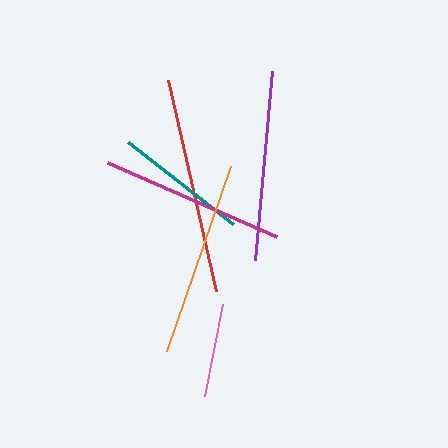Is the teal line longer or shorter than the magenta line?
The magenta line is longer than the teal line.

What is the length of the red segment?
The red segment is approximately 216 pixels long.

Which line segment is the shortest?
The pink line is the shortest at approximately 94 pixels.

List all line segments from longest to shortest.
From longest to shortest: red, orange, purple, magenta, teal, pink.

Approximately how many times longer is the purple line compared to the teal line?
The purple line is approximately 1.4 times the length of the teal line.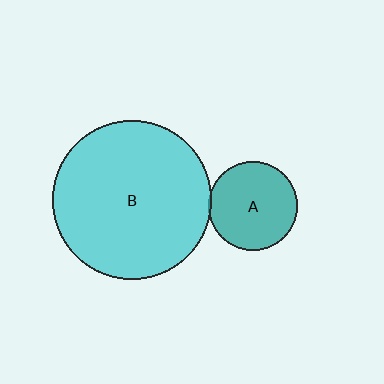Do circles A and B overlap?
Yes.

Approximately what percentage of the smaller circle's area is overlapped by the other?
Approximately 5%.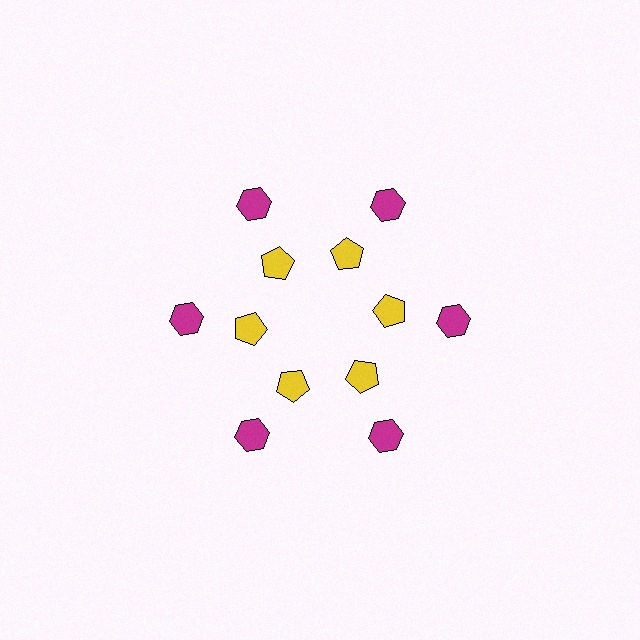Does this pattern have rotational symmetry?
Yes, this pattern has 6-fold rotational symmetry. It looks the same after rotating 60 degrees around the center.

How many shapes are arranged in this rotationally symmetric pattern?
There are 12 shapes, arranged in 6 groups of 2.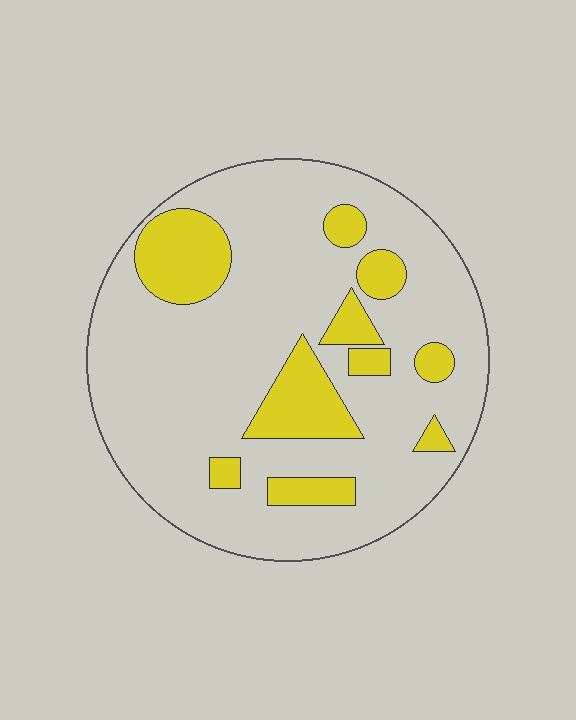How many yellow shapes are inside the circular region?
10.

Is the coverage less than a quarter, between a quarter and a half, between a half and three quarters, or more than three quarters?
Less than a quarter.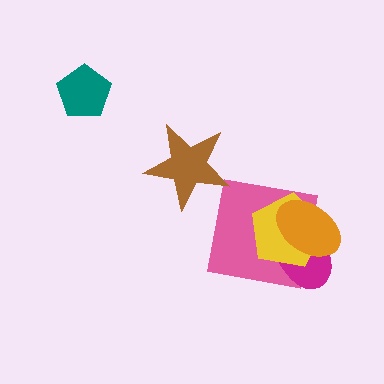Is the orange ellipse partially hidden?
No, no other shape covers it.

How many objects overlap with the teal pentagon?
0 objects overlap with the teal pentagon.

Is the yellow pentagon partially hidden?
Yes, it is partially covered by another shape.